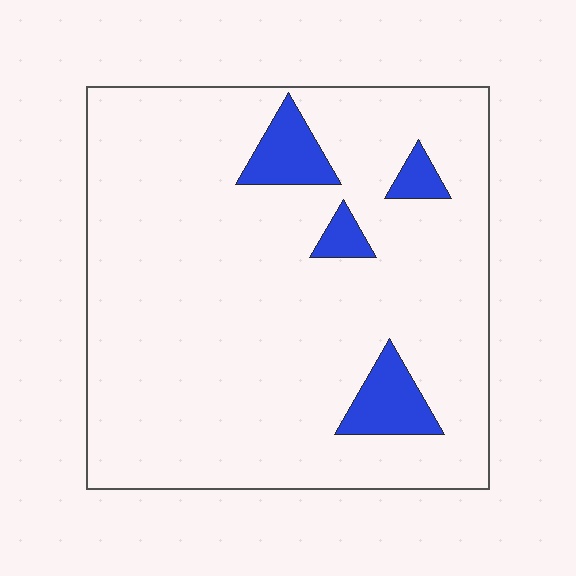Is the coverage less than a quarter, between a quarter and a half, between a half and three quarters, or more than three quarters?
Less than a quarter.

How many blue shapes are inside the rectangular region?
4.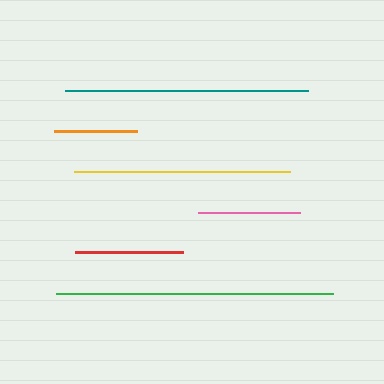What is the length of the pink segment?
The pink segment is approximately 101 pixels long.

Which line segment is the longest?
The green line is the longest at approximately 277 pixels.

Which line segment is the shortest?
The orange line is the shortest at approximately 82 pixels.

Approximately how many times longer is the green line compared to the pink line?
The green line is approximately 2.7 times the length of the pink line.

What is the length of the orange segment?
The orange segment is approximately 82 pixels long.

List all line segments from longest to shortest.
From longest to shortest: green, teal, yellow, red, pink, orange.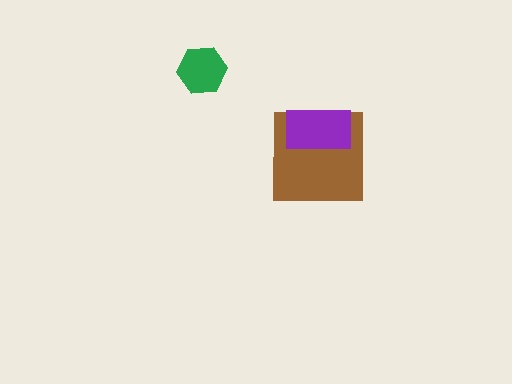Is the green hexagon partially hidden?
No, no other shape covers it.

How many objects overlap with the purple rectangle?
1 object overlaps with the purple rectangle.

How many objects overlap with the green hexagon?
0 objects overlap with the green hexagon.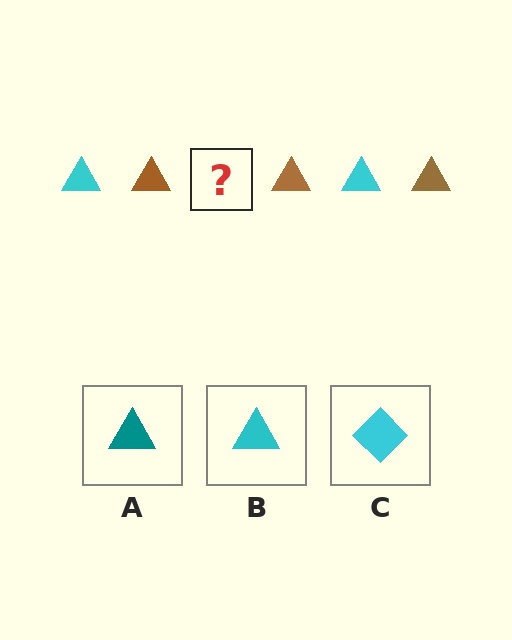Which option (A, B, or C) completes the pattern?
B.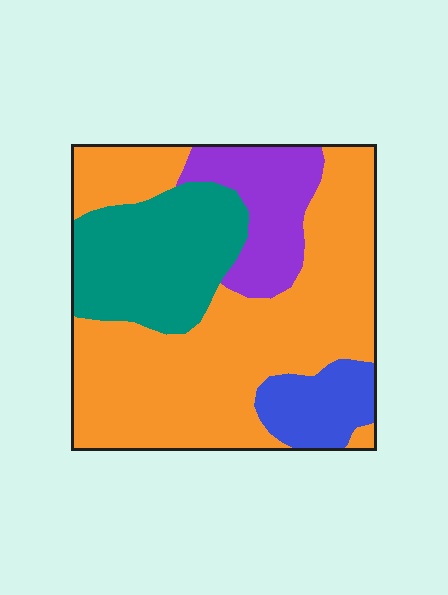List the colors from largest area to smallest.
From largest to smallest: orange, teal, purple, blue.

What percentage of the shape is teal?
Teal takes up between a sixth and a third of the shape.